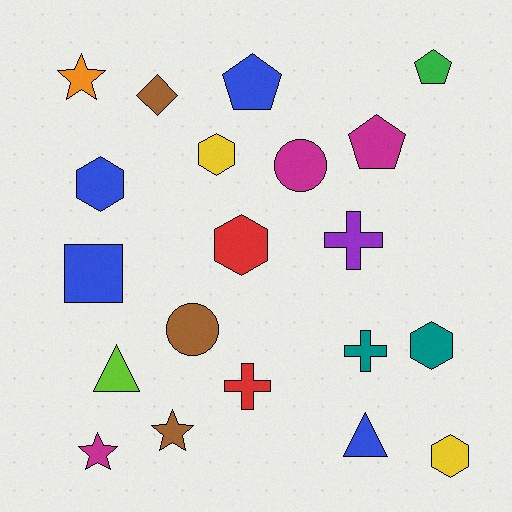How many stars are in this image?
There are 3 stars.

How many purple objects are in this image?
There is 1 purple object.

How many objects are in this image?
There are 20 objects.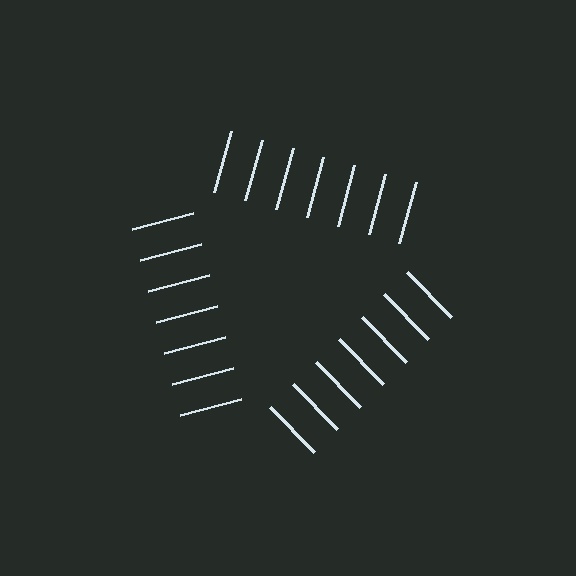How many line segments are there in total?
21 — 7 along each of the 3 edges.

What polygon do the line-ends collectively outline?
An illusory triangle — the line segments terminate on its edges but no continuous stroke is drawn.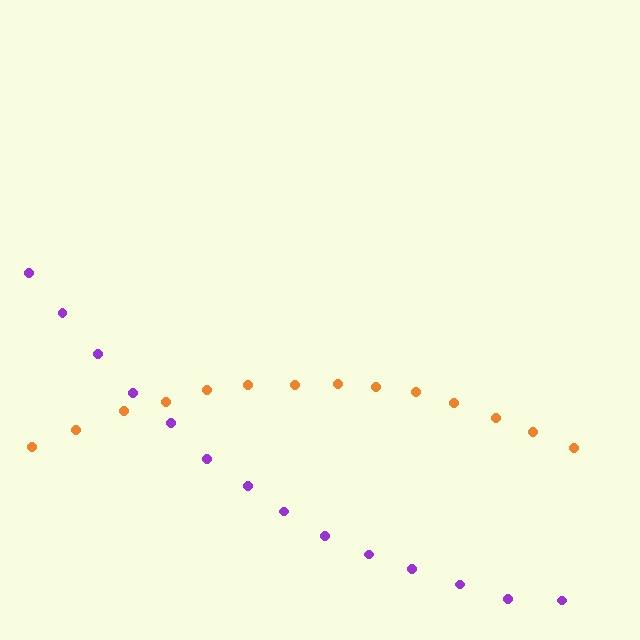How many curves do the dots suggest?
There are 2 distinct paths.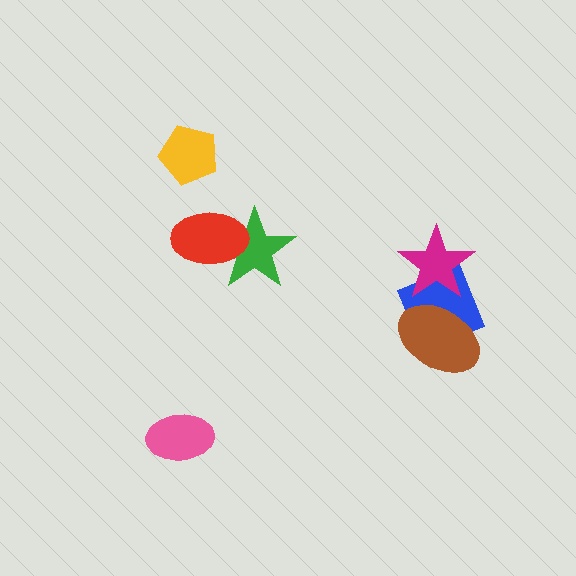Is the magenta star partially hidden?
Yes, it is partially covered by another shape.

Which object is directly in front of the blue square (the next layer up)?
The magenta star is directly in front of the blue square.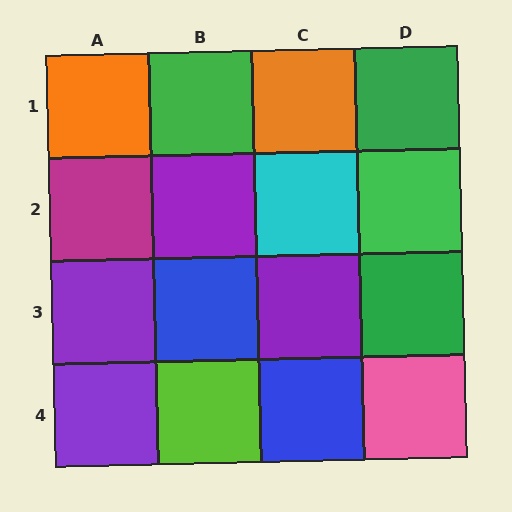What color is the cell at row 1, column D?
Green.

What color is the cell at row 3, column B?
Blue.